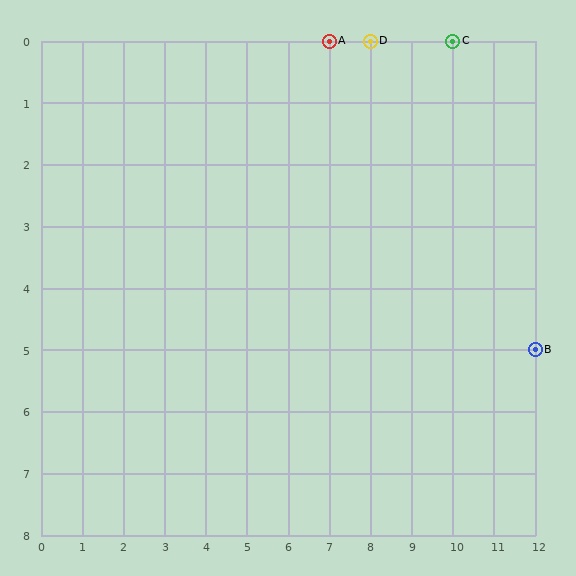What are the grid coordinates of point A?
Point A is at grid coordinates (7, 0).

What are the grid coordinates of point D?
Point D is at grid coordinates (8, 0).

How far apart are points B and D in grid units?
Points B and D are 4 columns and 5 rows apart (about 6.4 grid units diagonally).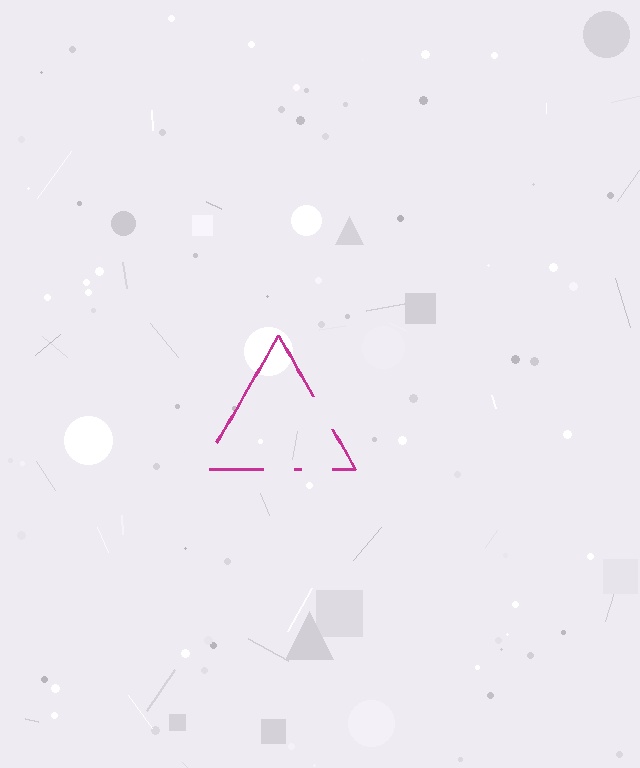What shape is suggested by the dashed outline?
The dashed outline suggests a triangle.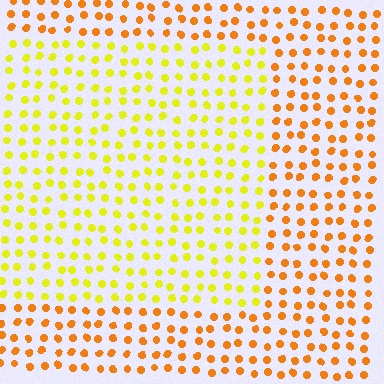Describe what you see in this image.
The image is filled with small orange elements in a uniform arrangement. A rectangle-shaped region is visible where the elements are tinted to a slightly different hue, forming a subtle color boundary.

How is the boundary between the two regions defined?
The boundary is defined purely by a slight shift in hue (about 35 degrees). Spacing, size, and orientation are identical on both sides.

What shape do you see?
I see a rectangle.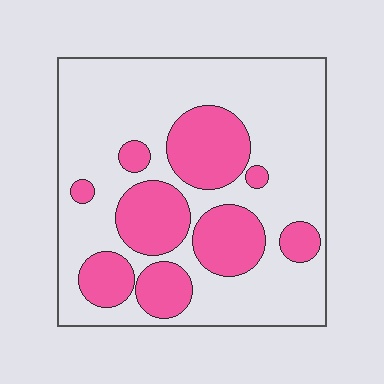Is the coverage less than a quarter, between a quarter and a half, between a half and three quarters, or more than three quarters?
Between a quarter and a half.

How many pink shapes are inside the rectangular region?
9.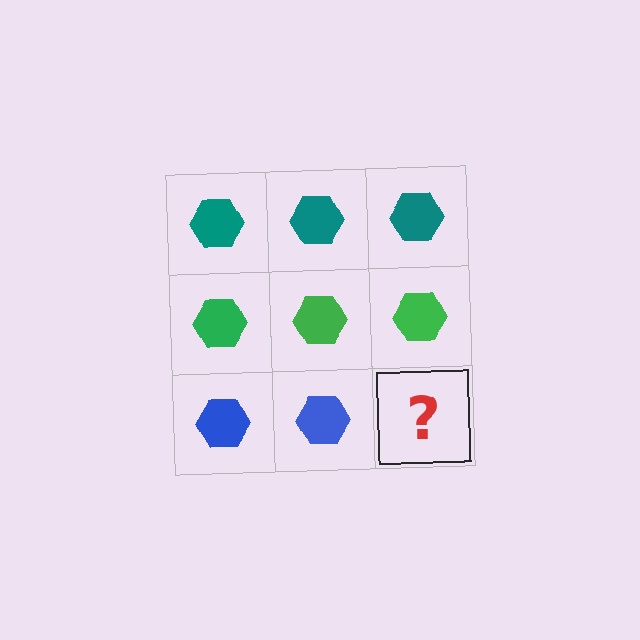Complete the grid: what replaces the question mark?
The question mark should be replaced with a blue hexagon.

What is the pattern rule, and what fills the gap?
The rule is that each row has a consistent color. The gap should be filled with a blue hexagon.